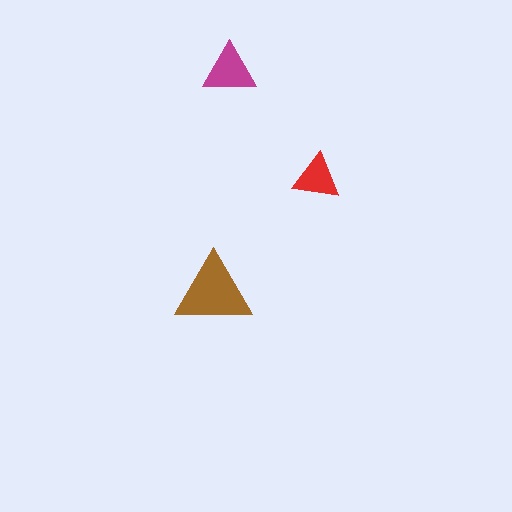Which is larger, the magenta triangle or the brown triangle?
The brown one.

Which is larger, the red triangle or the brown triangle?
The brown one.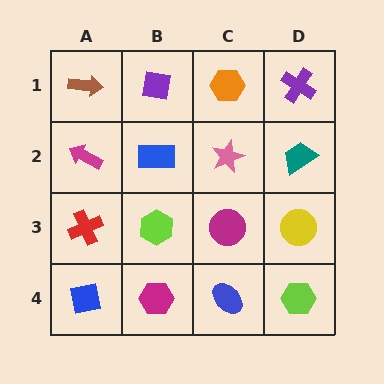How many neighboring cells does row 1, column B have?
3.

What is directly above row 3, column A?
A magenta arrow.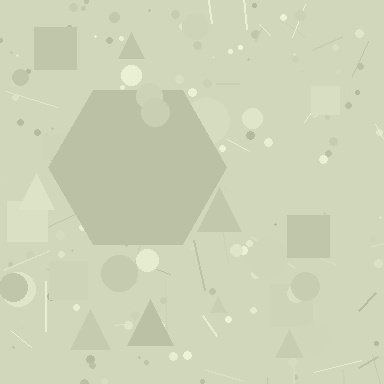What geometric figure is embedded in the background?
A hexagon is embedded in the background.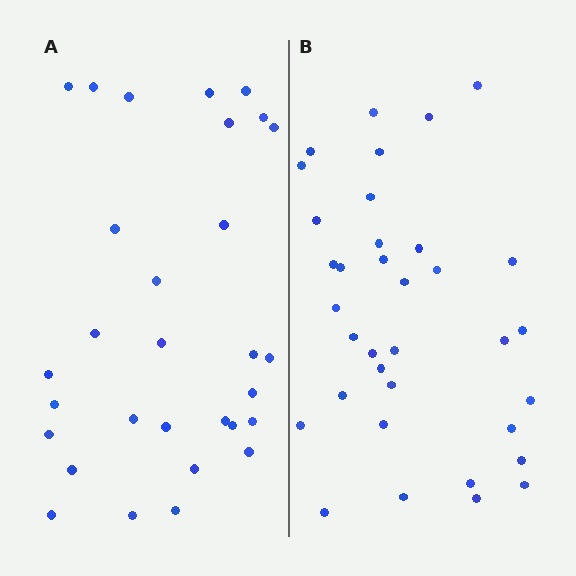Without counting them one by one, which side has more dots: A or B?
Region B (the right region) has more dots.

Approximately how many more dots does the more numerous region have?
Region B has about 5 more dots than region A.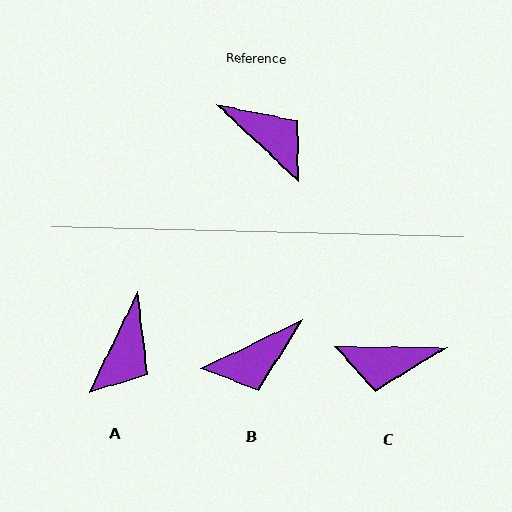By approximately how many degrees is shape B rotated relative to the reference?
Approximately 112 degrees clockwise.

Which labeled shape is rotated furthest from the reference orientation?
C, about 137 degrees away.